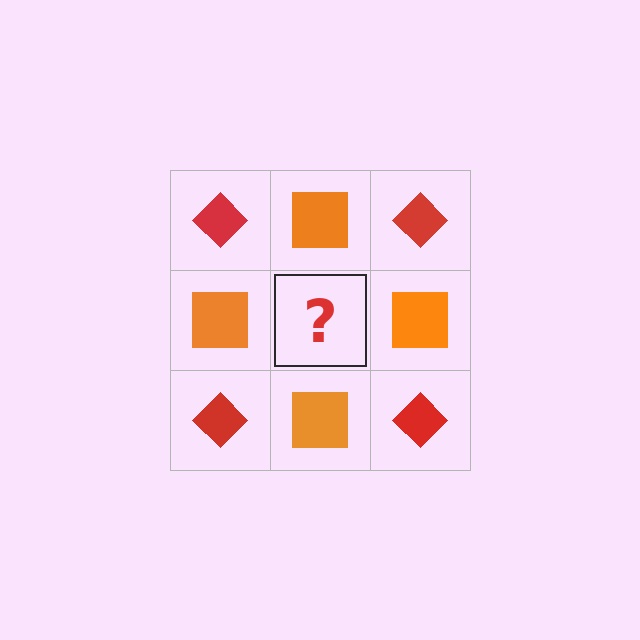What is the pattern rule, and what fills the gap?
The rule is that it alternates red diamond and orange square in a checkerboard pattern. The gap should be filled with a red diamond.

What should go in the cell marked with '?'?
The missing cell should contain a red diamond.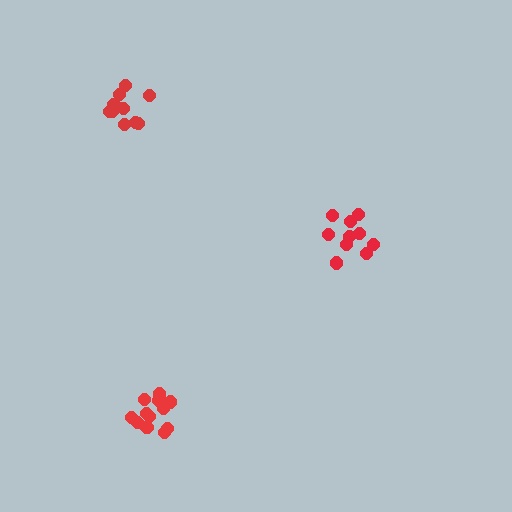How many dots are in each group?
Group 1: 14 dots, Group 2: 10 dots, Group 3: 11 dots (35 total).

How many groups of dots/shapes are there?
There are 3 groups.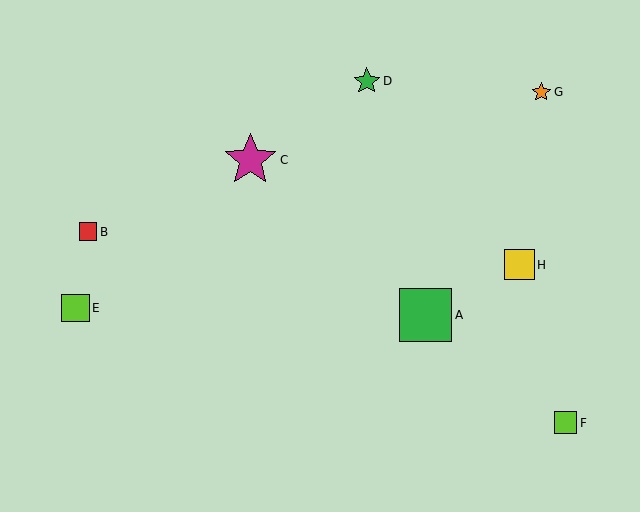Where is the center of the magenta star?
The center of the magenta star is at (250, 160).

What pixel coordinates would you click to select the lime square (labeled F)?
Click at (566, 423) to select the lime square F.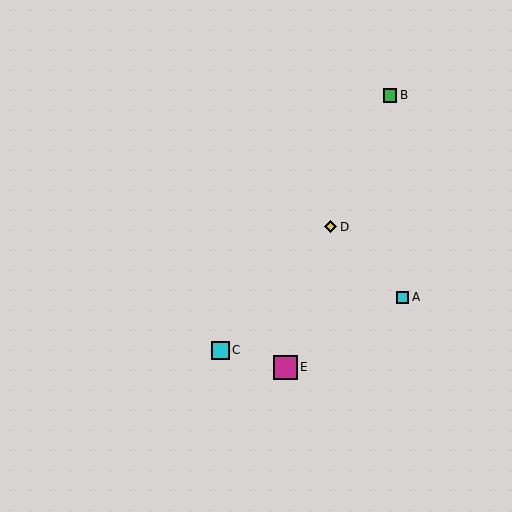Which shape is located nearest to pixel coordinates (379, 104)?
The green square (labeled B) at (390, 95) is nearest to that location.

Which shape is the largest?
The magenta square (labeled E) is the largest.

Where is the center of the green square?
The center of the green square is at (390, 95).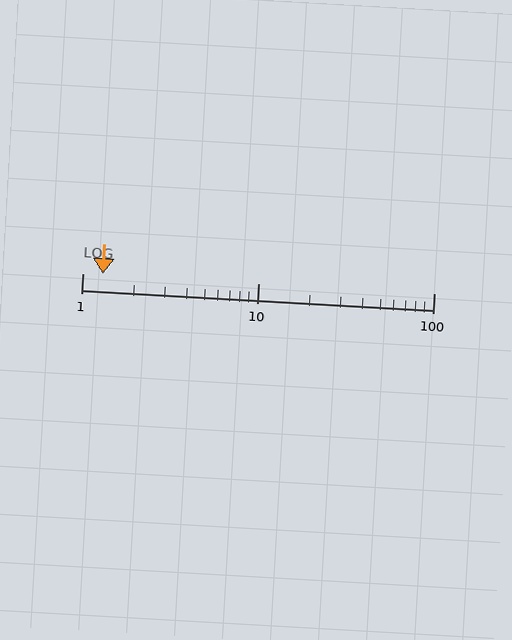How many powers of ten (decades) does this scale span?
The scale spans 2 decades, from 1 to 100.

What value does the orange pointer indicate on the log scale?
The pointer indicates approximately 1.3.